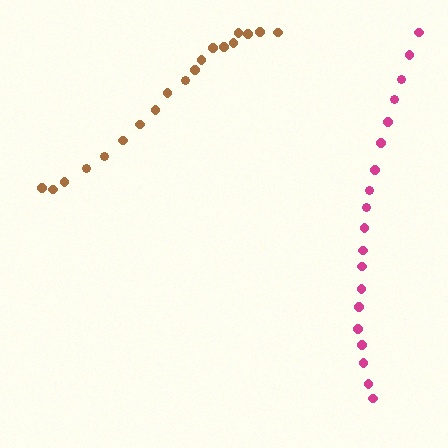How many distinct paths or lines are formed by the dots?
There are 2 distinct paths.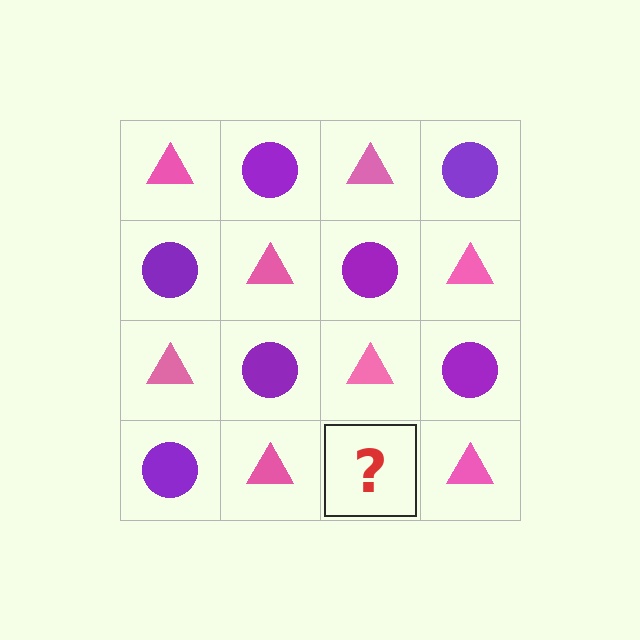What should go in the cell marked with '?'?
The missing cell should contain a purple circle.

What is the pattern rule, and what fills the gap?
The rule is that it alternates pink triangle and purple circle in a checkerboard pattern. The gap should be filled with a purple circle.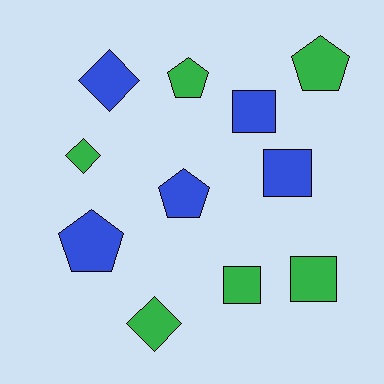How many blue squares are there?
There are 2 blue squares.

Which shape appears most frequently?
Pentagon, with 4 objects.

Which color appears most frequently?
Green, with 6 objects.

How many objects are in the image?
There are 11 objects.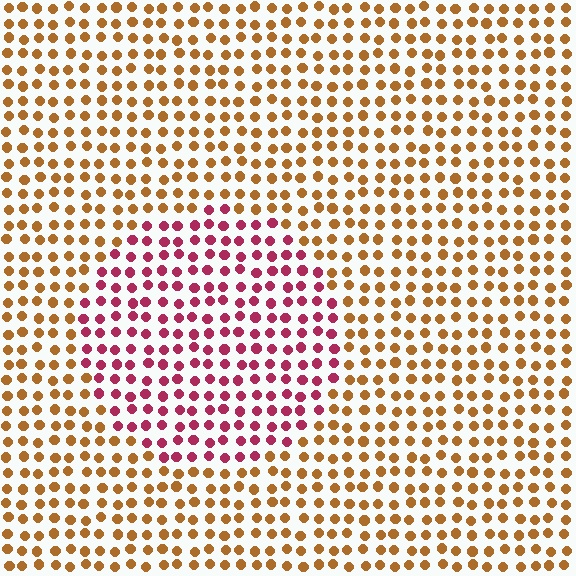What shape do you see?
I see a circle.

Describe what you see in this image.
The image is filled with small brown elements in a uniform arrangement. A circle-shaped region is visible where the elements are tinted to a slightly different hue, forming a subtle color boundary.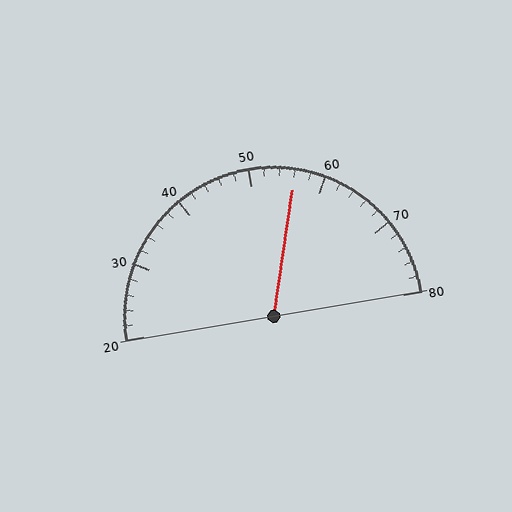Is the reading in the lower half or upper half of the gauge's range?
The reading is in the upper half of the range (20 to 80).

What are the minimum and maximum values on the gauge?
The gauge ranges from 20 to 80.